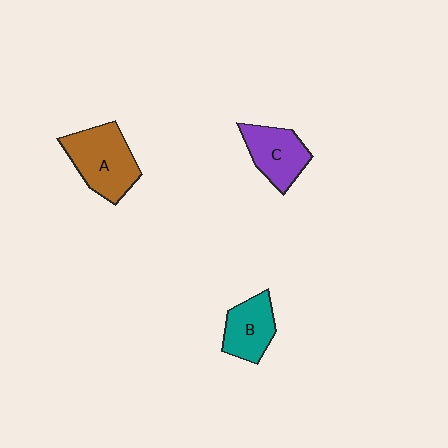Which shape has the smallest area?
Shape B (teal).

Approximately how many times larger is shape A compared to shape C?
Approximately 1.3 times.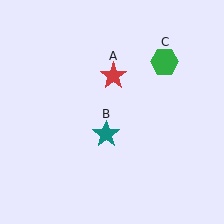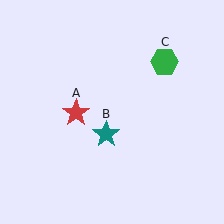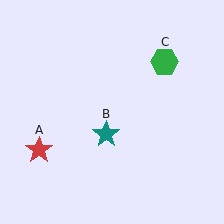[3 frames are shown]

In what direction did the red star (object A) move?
The red star (object A) moved down and to the left.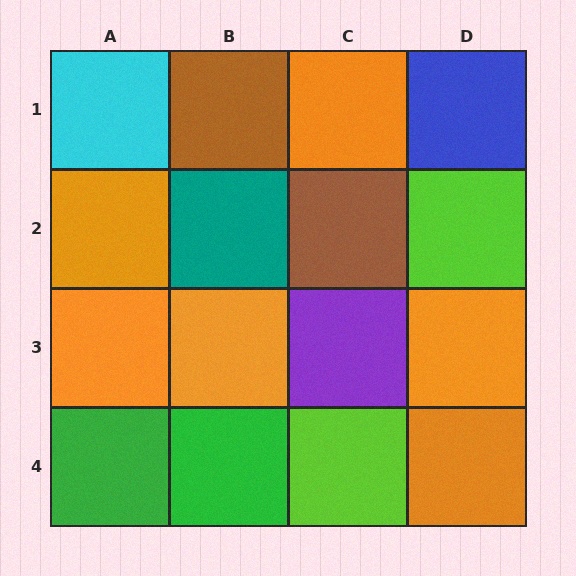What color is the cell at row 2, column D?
Lime.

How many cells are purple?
1 cell is purple.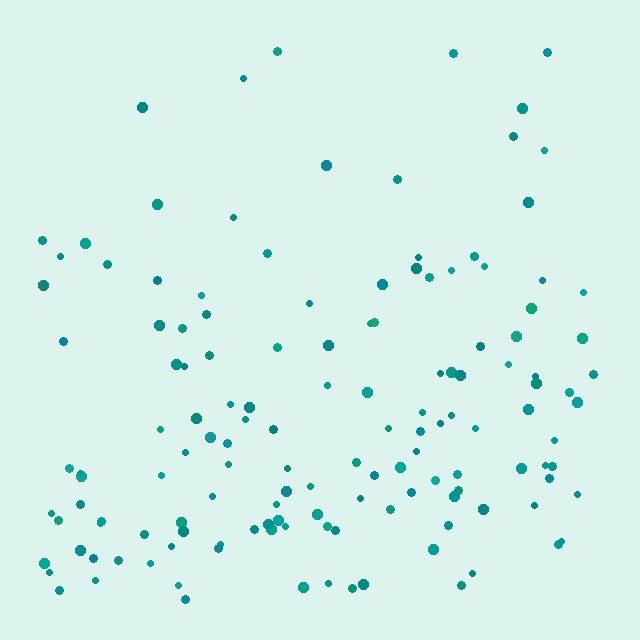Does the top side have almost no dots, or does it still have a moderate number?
Still a moderate number, just noticeably fewer than the bottom.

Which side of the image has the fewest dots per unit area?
The top.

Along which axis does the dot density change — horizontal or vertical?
Vertical.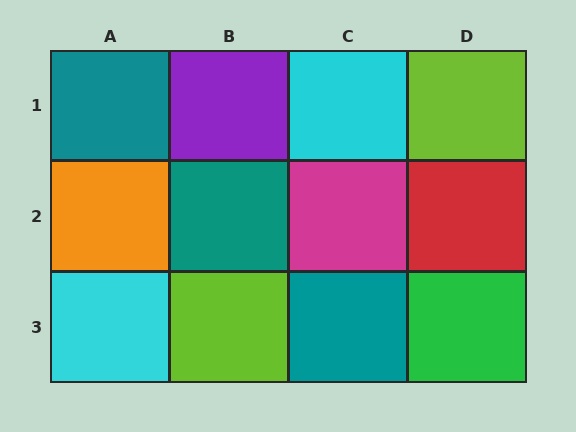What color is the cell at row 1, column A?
Teal.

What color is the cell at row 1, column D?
Lime.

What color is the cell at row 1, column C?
Cyan.